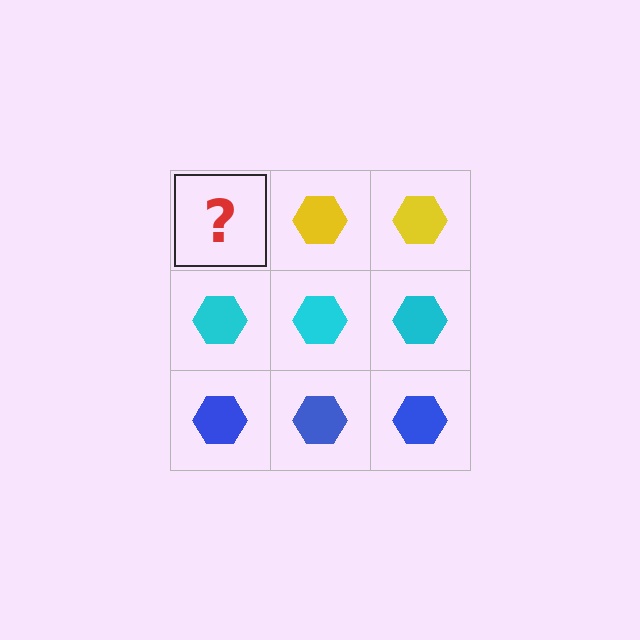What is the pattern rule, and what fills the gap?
The rule is that each row has a consistent color. The gap should be filled with a yellow hexagon.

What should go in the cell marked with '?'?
The missing cell should contain a yellow hexagon.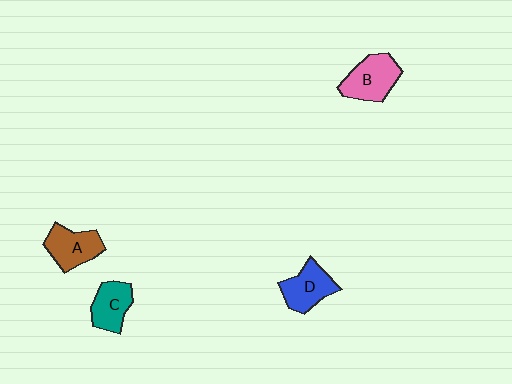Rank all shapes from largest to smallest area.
From largest to smallest: B (pink), A (brown), D (blue), C (teal).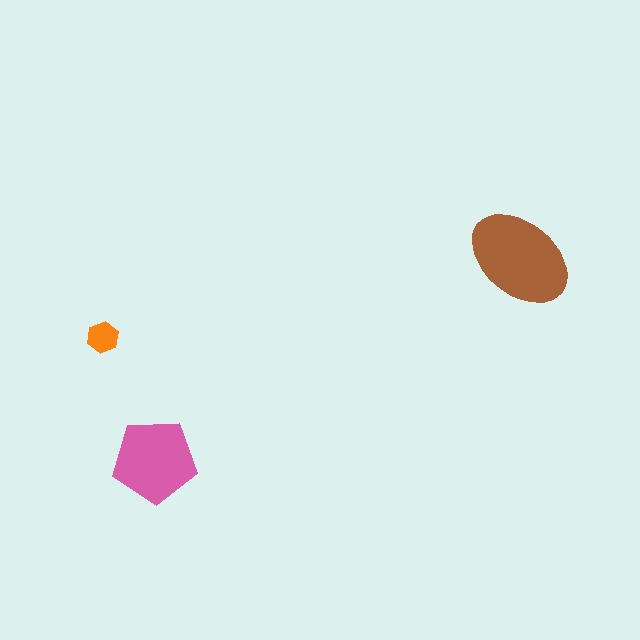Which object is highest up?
The brown ellipse is topmost.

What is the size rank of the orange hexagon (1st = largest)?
3rd.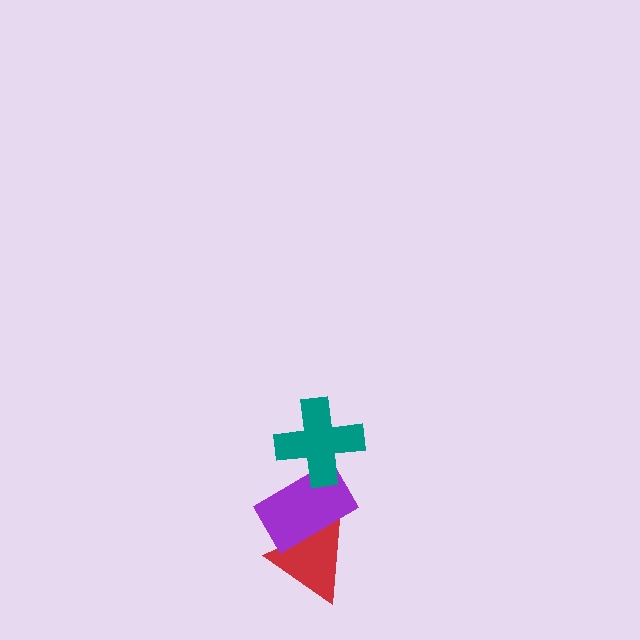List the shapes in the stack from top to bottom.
From top to bottom: the teal cross, the purple rectangle, the red triangle.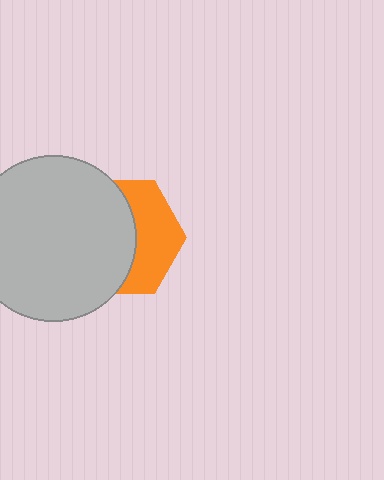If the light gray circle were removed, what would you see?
You would see the complete orange hexagon.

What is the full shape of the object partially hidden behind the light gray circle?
The partially hidden object is an orange hexagon.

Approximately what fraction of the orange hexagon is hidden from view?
Roughly 58% of the orange hexagon is hidden behind the light gray circle.